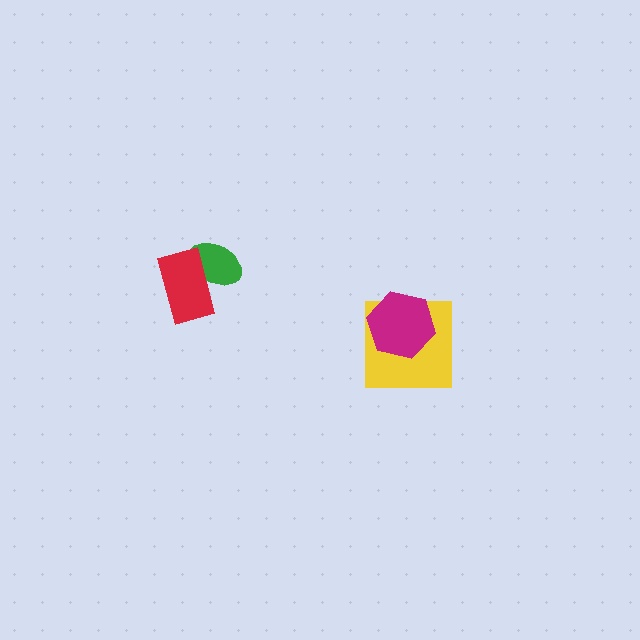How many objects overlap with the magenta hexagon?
1 object overlaps with the magenta hexagon.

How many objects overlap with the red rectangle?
1 object overlaps with the red rectangle.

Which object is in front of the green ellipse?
The red rectangle is in front of the green ellipse.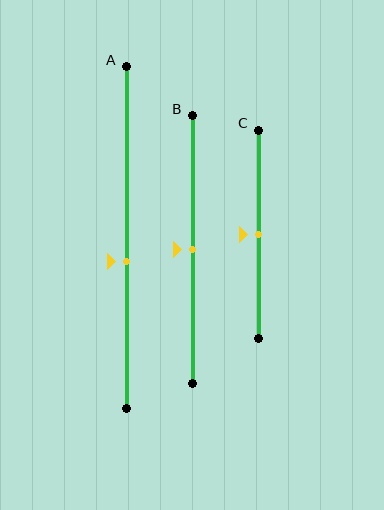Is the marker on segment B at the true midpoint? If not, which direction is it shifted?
Yes, the marker on segment B is at the true midpoint.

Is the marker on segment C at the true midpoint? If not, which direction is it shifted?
Yes, the marker on segment C is at the true midpoint.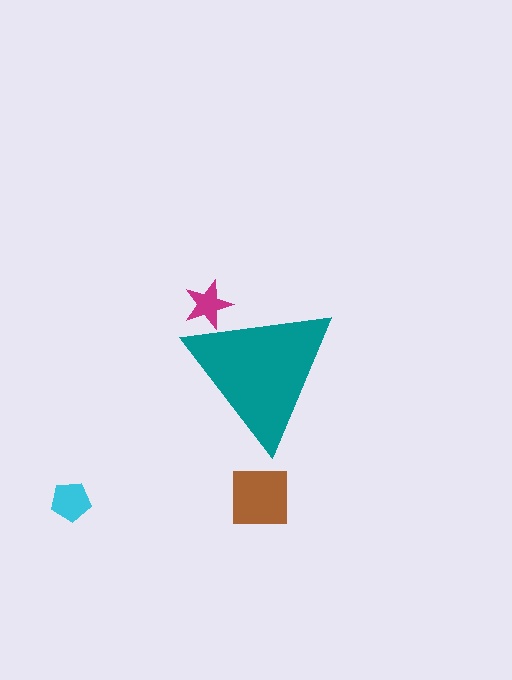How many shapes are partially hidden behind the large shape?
1 shape is partially hidden.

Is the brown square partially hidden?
No, the brown square is fully visible.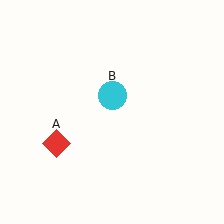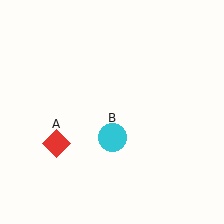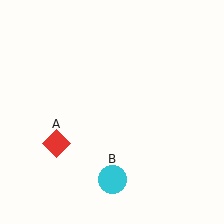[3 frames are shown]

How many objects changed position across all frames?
1 object changed position: cyan circle (object B).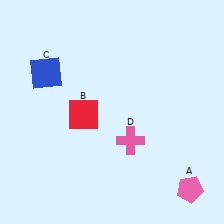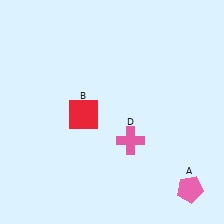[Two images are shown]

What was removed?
The blue square (C) was removed in Image 2.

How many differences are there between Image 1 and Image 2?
There is 1 difference between the two images.